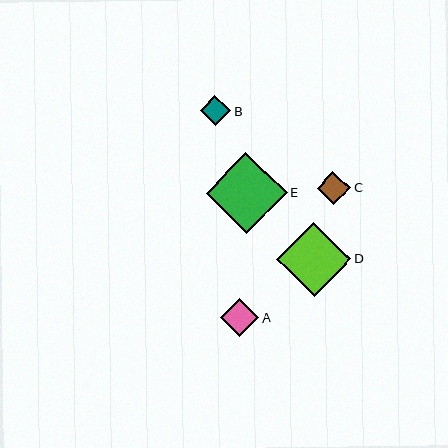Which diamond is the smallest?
Diamond B is the smallest with a size of approximately 30 pixels.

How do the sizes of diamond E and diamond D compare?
Diamond E and diamond D are approximately the same size.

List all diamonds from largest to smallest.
From largest to smallest: E, D, A, C, B.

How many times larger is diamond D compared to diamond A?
Diamond D is approximately 1.9 times the size of diamond A.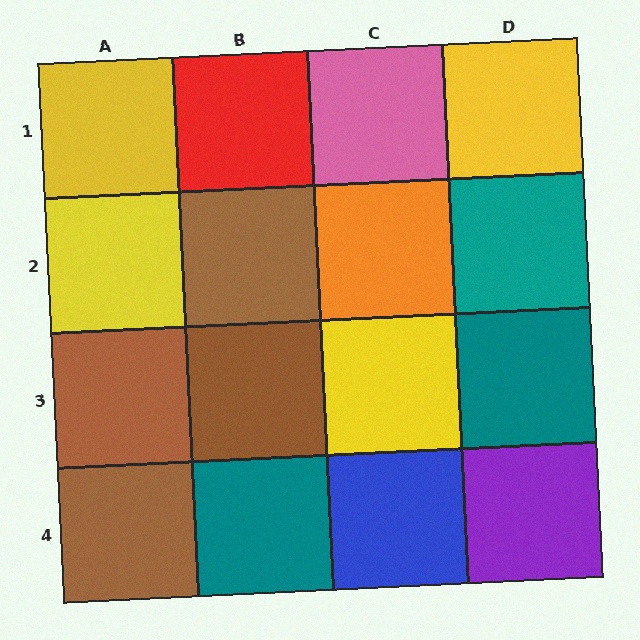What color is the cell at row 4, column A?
Brown.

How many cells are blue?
1 cell is blue.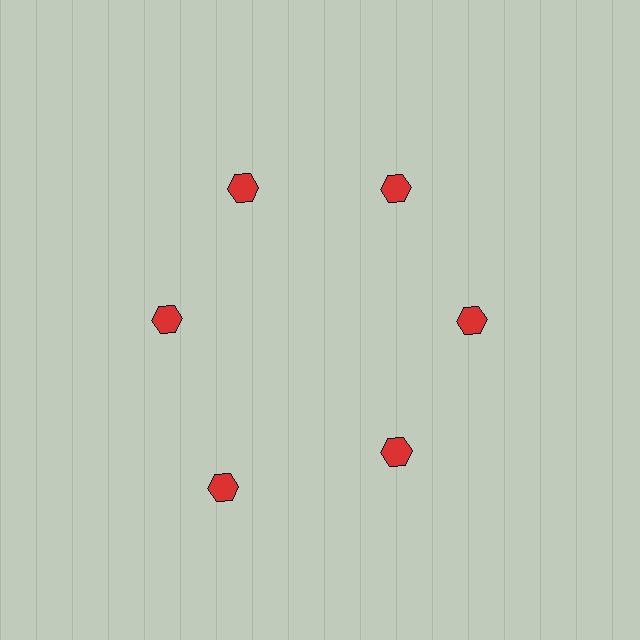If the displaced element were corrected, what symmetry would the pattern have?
It would have 6-fold rotational symmetry — the pattern would map onto itself every 60 degrees.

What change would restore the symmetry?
The symmetry would be restored by moving it inward, back onto the ring so that all 6 hexagons sit at equal angles and equal distance from the center.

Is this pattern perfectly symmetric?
No. The 6 red hexagons are arranged in a ring, but one element near the 7 o'clock position is pushed outward from the center, breaking the 6-fold rotational symmetry.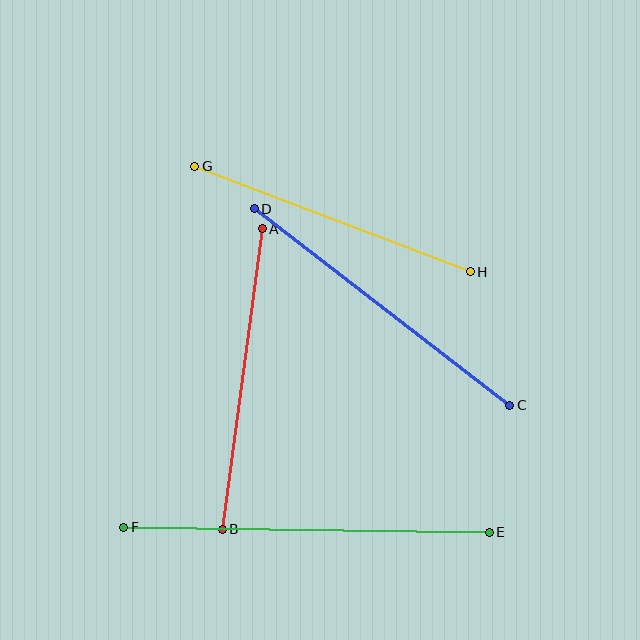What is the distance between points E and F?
The distance is approximately 366 pixels.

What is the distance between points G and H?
The distance is approximately 295 pixels.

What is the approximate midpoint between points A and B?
The midpoint is at approximately (242, 379) pixels.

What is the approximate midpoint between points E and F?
The midpoint is at approximately (306, 530) pixels.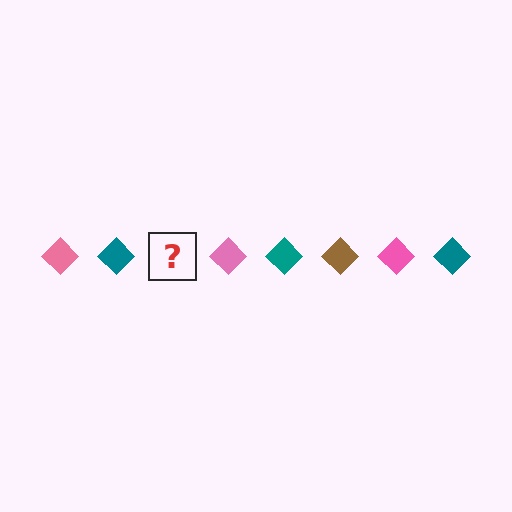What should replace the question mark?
The question mark should be replaced with a brown diamond.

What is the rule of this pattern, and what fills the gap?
The rule is that the pattern cycles through pink, teal, brown diamonds. The gap should be filled with a brown diamond.